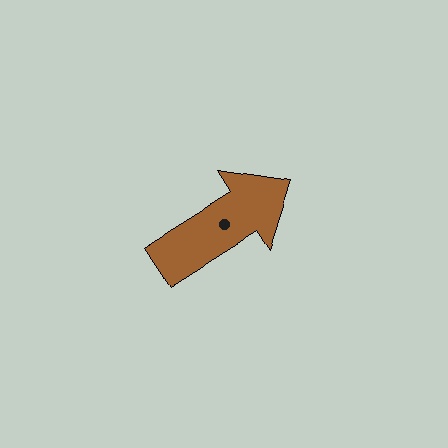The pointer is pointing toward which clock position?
Roughly 2 o'clock.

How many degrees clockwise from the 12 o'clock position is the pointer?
Approximately 58 degrees.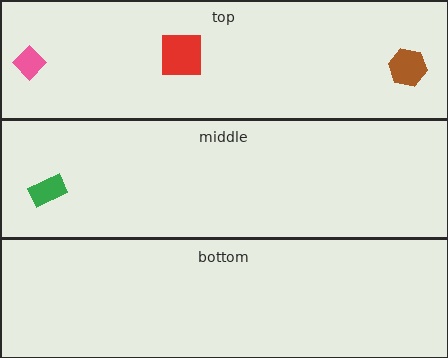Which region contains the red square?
The top region.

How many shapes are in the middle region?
1.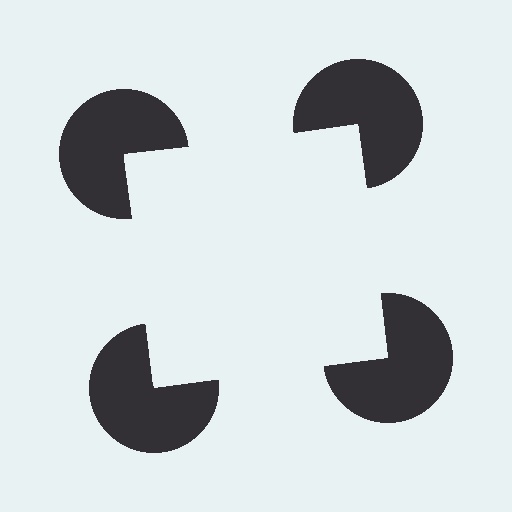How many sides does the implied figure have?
4 sides.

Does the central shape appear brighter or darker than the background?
It typically appears slightly brighter than the background, even though no actual brightness change is drawn.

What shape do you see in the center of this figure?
An illusory square — its edges are inferred from the aligned wedge cuts in the pac-man discs, not physically drawn.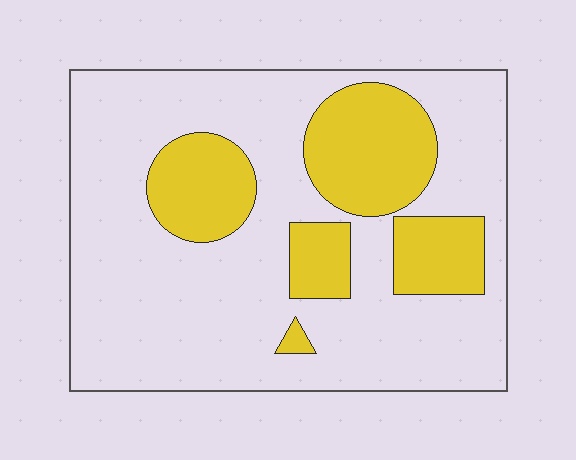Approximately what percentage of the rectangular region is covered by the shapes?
Approximately 25%.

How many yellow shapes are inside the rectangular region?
5.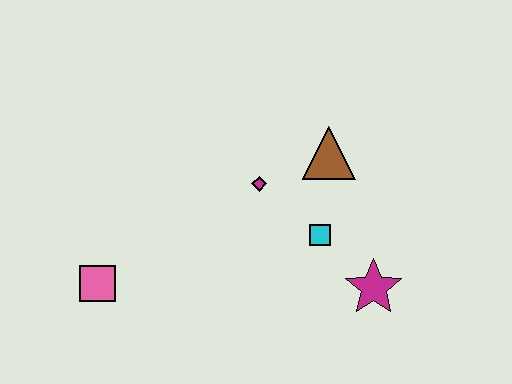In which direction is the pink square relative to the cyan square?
The pink square is to the left of the cyan square.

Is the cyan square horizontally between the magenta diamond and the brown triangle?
Yes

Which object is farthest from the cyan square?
The pink square is farthest from the cyan square.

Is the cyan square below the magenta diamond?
Yes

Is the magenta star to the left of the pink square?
No